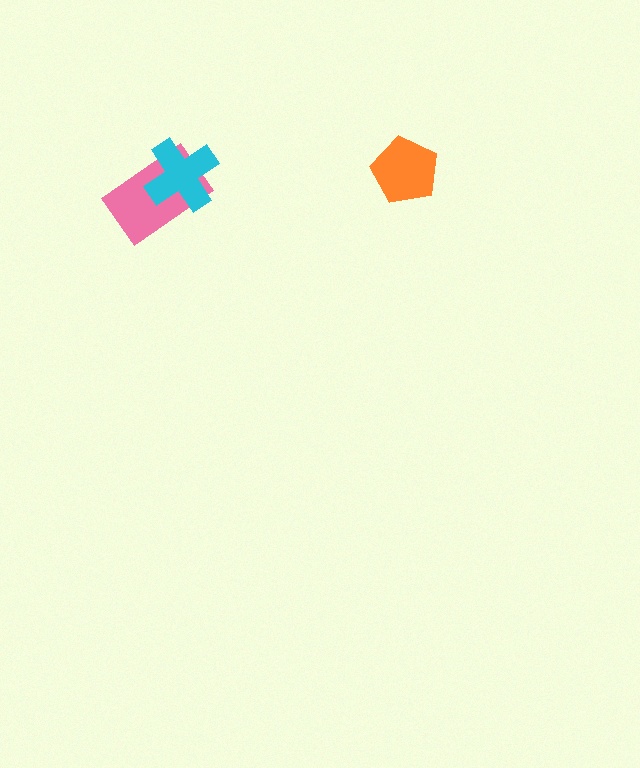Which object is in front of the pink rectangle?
The cyan cross is in front of the pink rectangle.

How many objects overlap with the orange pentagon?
0 objects overlap with the orange pentagon.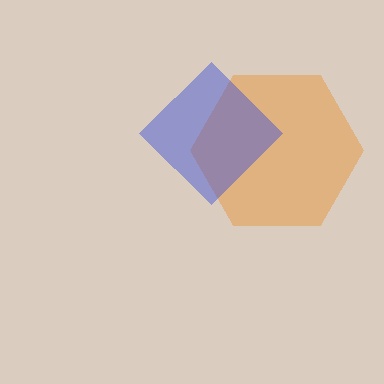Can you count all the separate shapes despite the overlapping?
Yes, there are 2 separate shapes.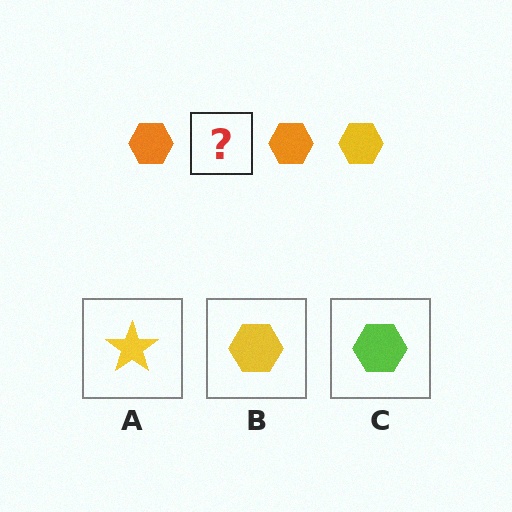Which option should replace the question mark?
Option B.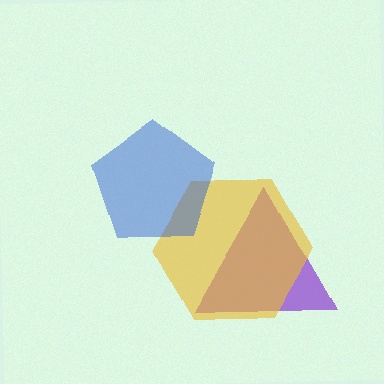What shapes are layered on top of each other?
The layered shapes are: a purple triangle, a yellow hexagon, a blue pentagon.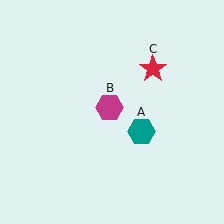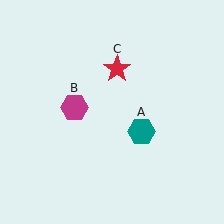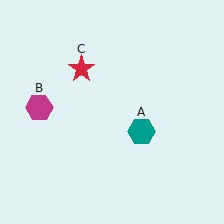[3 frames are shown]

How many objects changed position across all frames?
2 objects changed position: magenta hexagon (object B), red star (object C).